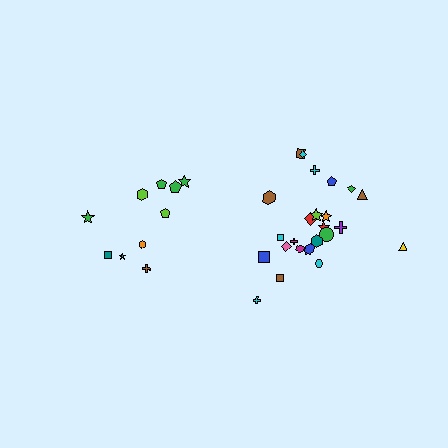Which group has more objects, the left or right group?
The right group.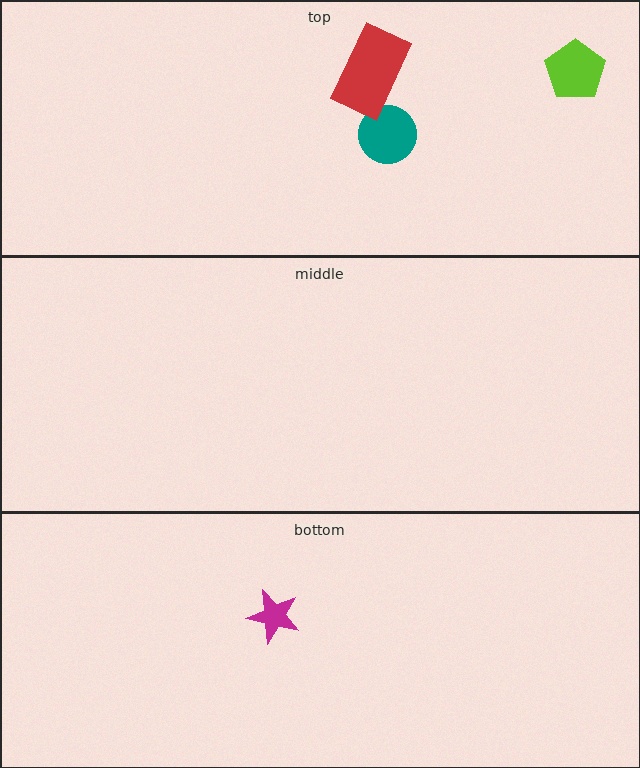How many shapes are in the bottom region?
1.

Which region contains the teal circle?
The top region.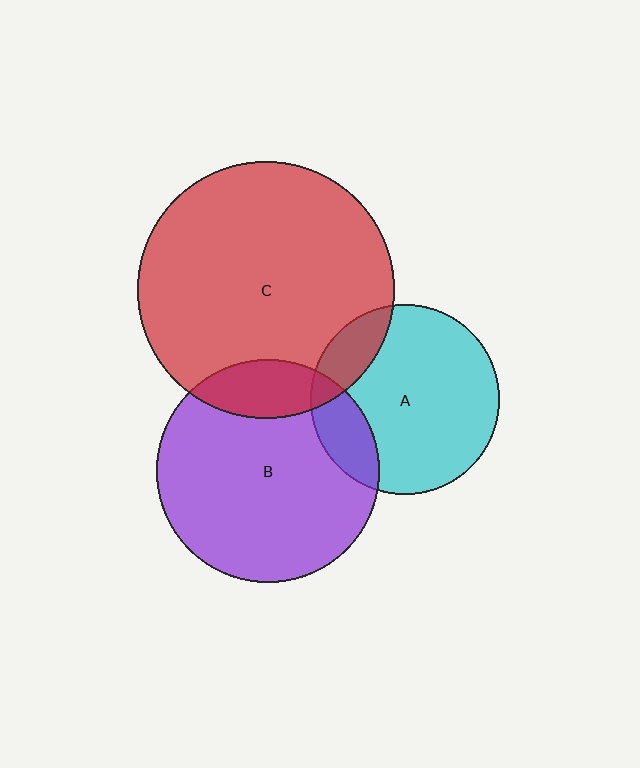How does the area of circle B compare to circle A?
Approximately 1.4 times.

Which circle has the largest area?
Circle C (red).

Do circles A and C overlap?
Yes.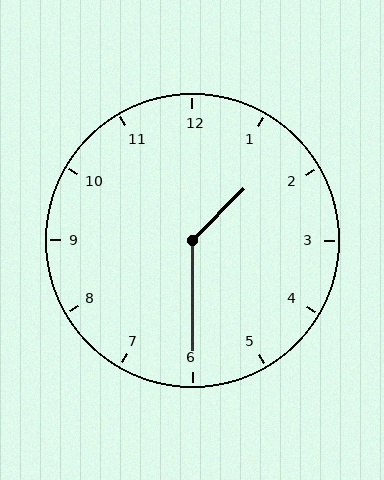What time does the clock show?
1:30.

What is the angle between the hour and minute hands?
Approximately 135 degrees.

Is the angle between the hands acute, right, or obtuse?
It is obtuse.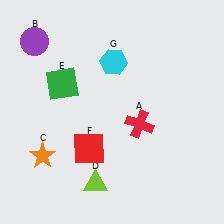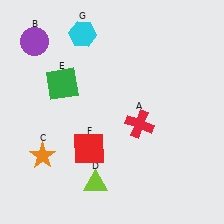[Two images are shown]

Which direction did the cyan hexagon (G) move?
The cyan hexagon (G) moved left.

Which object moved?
The cyan hexagon (G) moved left.